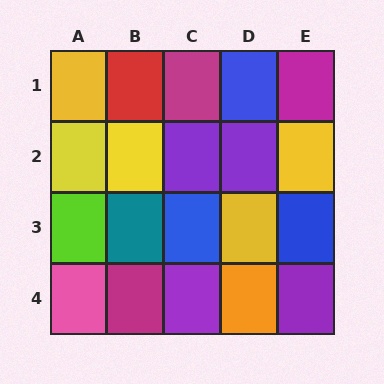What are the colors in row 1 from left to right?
Yellow, red, magenta, blue, magenta.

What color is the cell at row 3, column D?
Yellow.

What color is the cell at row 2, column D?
Purple.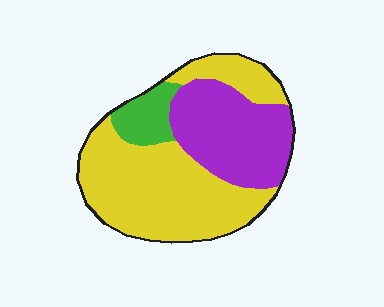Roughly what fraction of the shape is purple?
Purple covers 33% of the shape.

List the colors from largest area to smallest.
From largest to smallest: yellow, purple, green.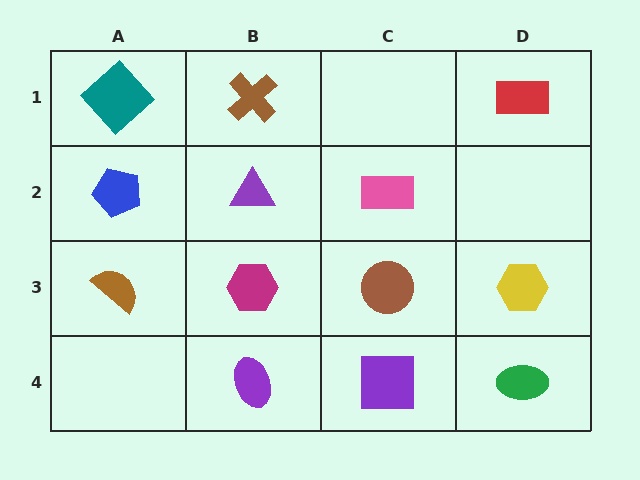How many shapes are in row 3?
4 shapes.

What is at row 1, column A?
A teal diamond.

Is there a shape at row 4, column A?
No, that cell is empty.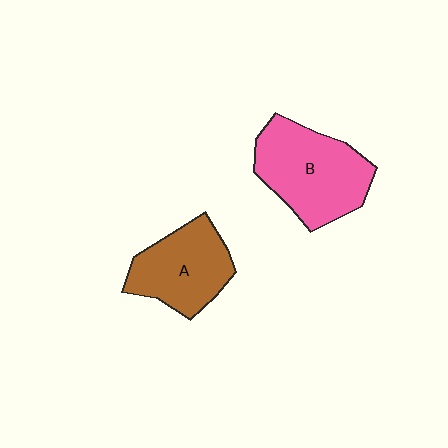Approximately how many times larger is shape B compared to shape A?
Approximately 1.3 times.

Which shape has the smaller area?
Shape A (brown).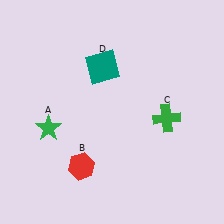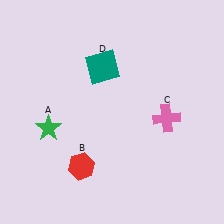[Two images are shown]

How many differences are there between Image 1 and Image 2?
There is 1 difference between the two images.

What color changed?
The cross (C) changed from green in Image 1 to pink in Image 2.